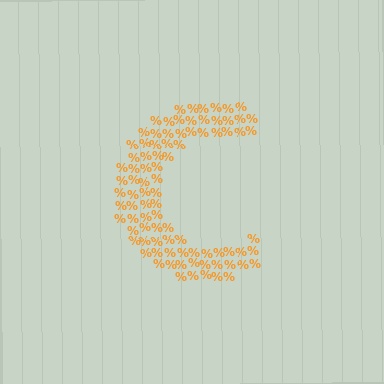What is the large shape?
The large shape is the letter C.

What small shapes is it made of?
It is made of small percent signs.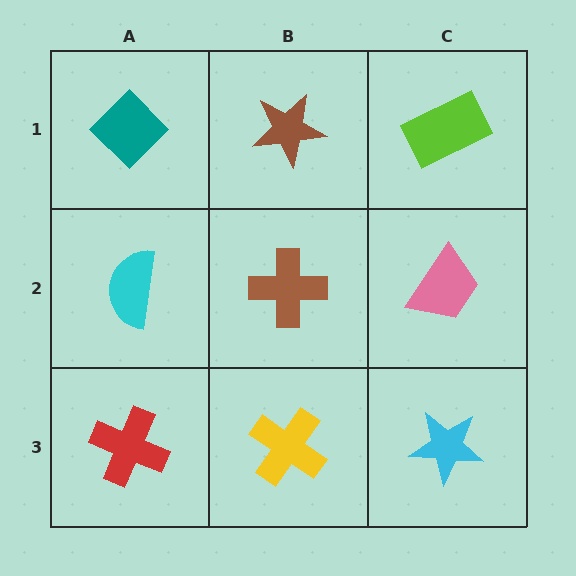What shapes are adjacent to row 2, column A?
A teal diamond (row 1, column A), a red cross (row 3, column A), a brown cross (row 2, column B).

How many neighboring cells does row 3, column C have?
2.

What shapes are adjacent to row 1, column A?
A cyan semicircle (row 2, column A), a brown star (row 1, column B).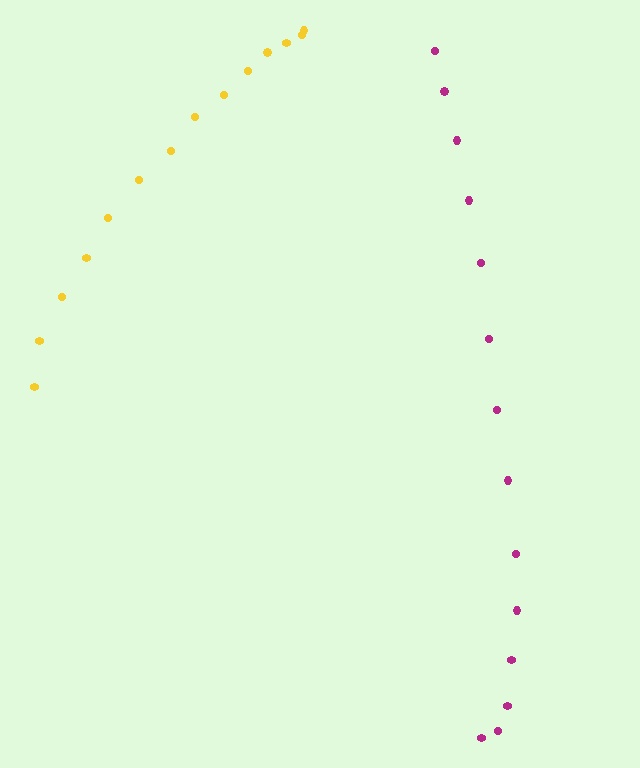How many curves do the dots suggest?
There are 2 distinct paths.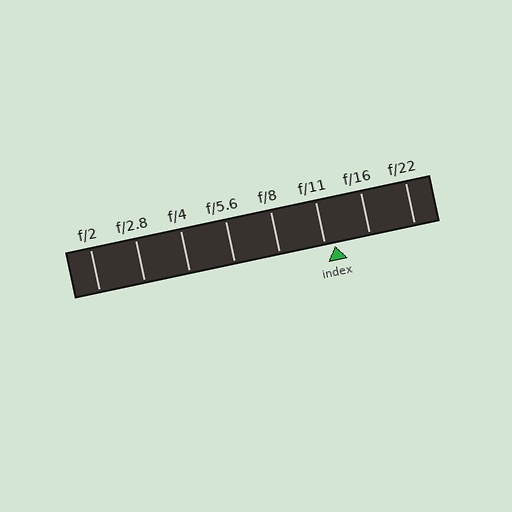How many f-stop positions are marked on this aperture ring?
There are 8 f-stop positions marked.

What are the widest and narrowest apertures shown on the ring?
The widest aperture shown is f/2 and the narrowest is f/22.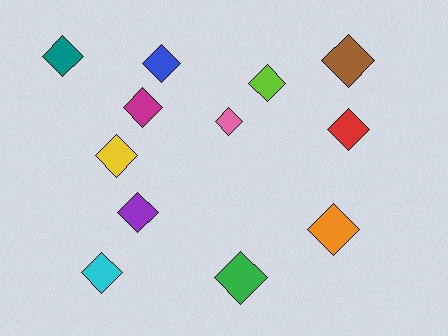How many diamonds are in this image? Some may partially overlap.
There are 12 diamonds.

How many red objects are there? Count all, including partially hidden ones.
There is 1 red object.